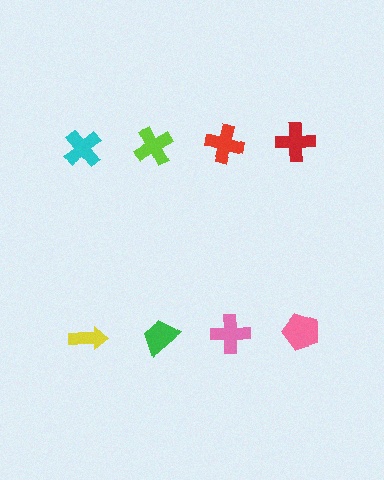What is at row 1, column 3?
A red cross.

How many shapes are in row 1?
4 shapes.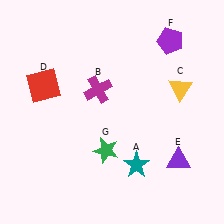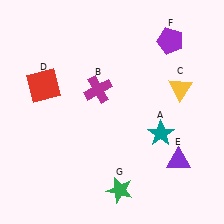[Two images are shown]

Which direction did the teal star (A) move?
The teal star (A) moved up.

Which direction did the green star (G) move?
The green star (G) moved down.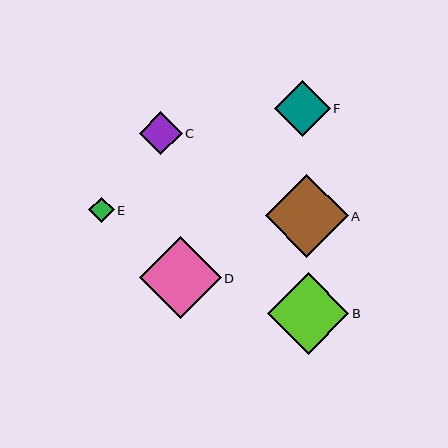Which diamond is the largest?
Diamond A is the largest with a size of approximately 83 pixels.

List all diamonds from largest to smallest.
From largest to smallest: A, D, B, F, C, E.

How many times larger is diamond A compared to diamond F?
Diamond A is approximately 1.5 times the size of diamond F.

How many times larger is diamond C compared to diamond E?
Diamond C is approximately 1.7 times the size of diamond E.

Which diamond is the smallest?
Diamond E is the smallest with a size of approximately 25 pixels.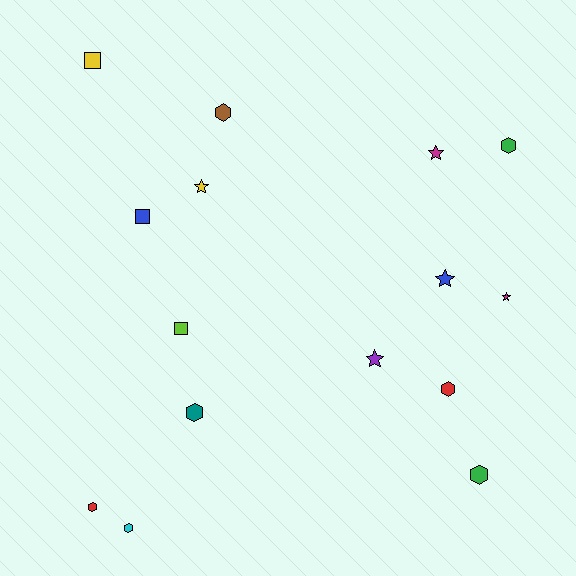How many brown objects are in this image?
There is 1 brown object.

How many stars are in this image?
There are 5 stars.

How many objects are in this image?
There are 15 objects.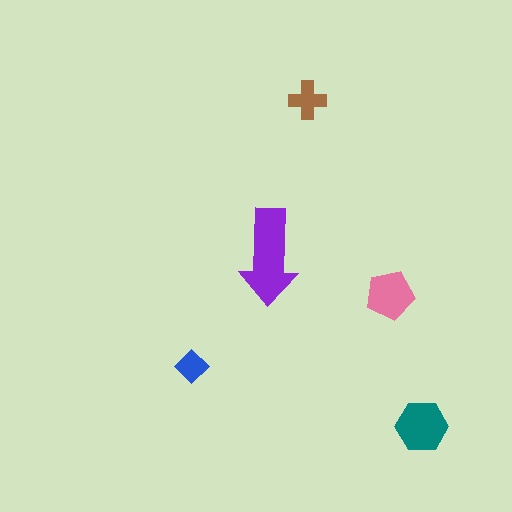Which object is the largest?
The purple arrow.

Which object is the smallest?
The blue diamond.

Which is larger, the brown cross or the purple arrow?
The purple arrow.